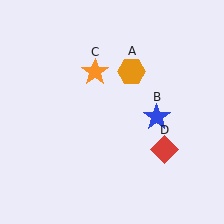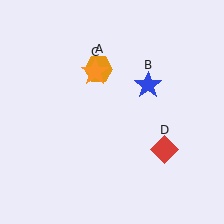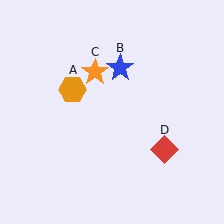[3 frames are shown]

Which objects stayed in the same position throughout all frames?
Orange star (object C) and red diamond (object D) remained stationary.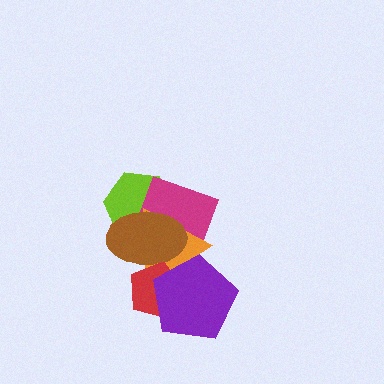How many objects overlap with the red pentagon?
3 objects overlap with the red pentagon.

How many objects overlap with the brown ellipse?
5 objects overlap with the brown ellipse.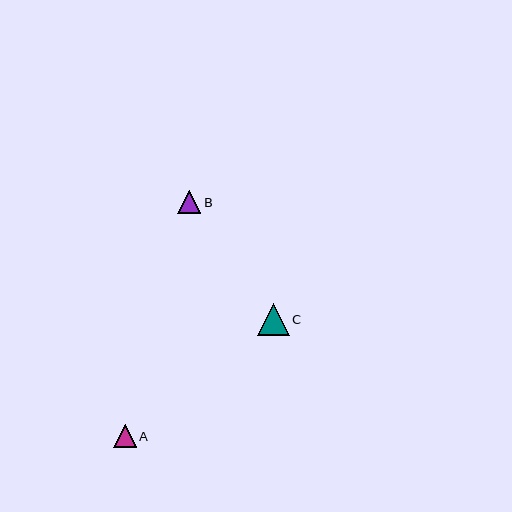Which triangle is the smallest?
Triangle A is the smallest with a size of approximately 23 pixels.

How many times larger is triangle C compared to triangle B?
Triangle C is approximately 1.4 times the size of triangle B.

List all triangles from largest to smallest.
From largest to smallest: C, B, A.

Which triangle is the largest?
Triangle C is the largest with a size of approximately 32 pixels.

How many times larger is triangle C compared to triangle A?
Triangle C is approximately 1.4 times the size of triangle A.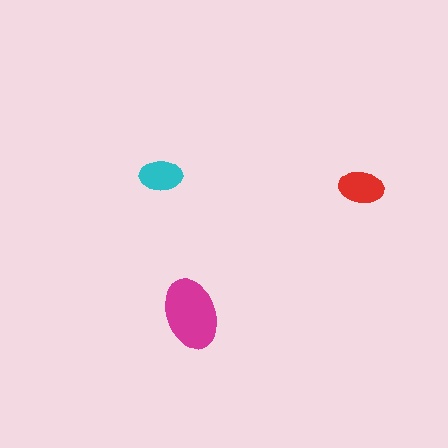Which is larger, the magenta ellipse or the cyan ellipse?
The magenta one.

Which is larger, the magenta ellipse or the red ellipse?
The magenta one.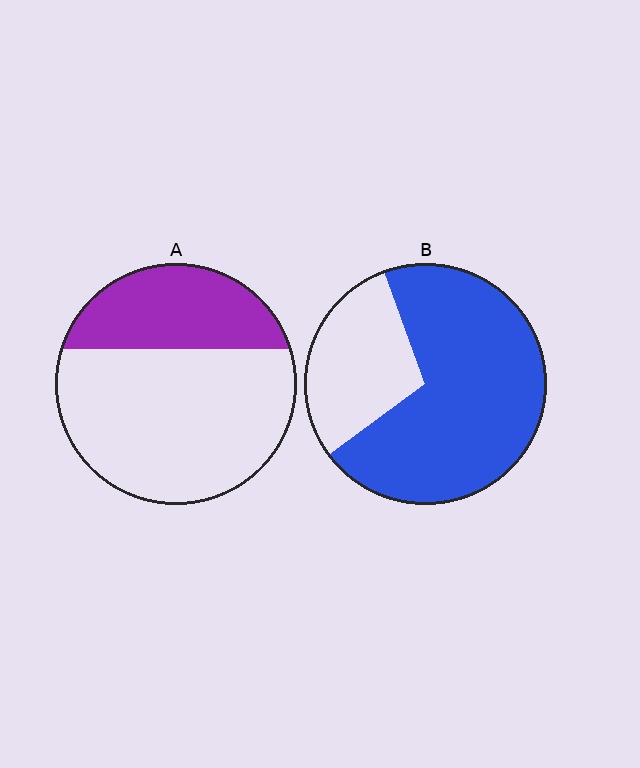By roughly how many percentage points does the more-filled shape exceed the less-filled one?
By roughly 40 percentage points (B over A).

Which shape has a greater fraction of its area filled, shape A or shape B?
Shape B.